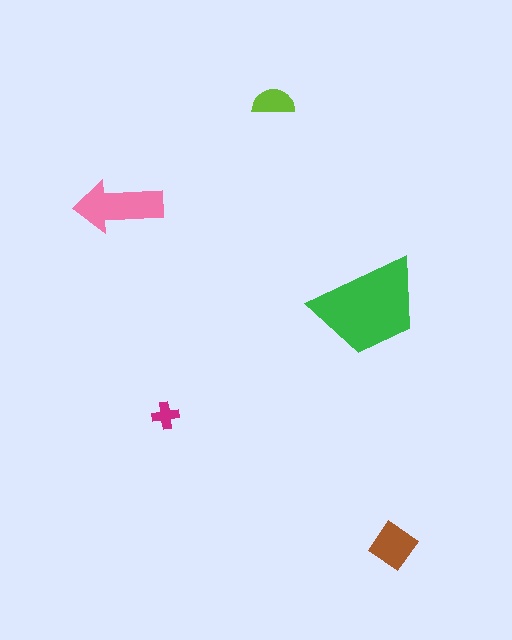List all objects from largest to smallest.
The green trapezoid, the pink arrow, the brown diamond, the lime semicircle, the magenta cross.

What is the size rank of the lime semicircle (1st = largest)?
4th.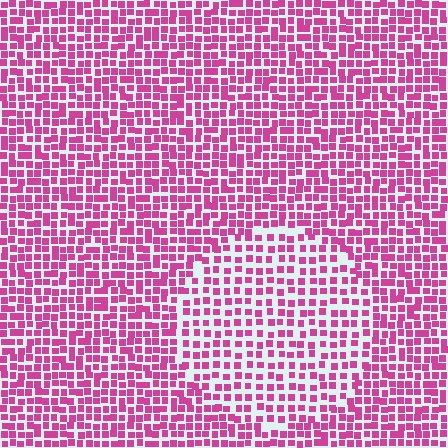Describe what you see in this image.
The image contains small magenta elements arranged at two different densities. A circle-shaped region is visible where the elements are less densely packed than the surrounding area.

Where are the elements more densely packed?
The elements are more densely packed outside the circle boundary.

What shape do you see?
I see a circle.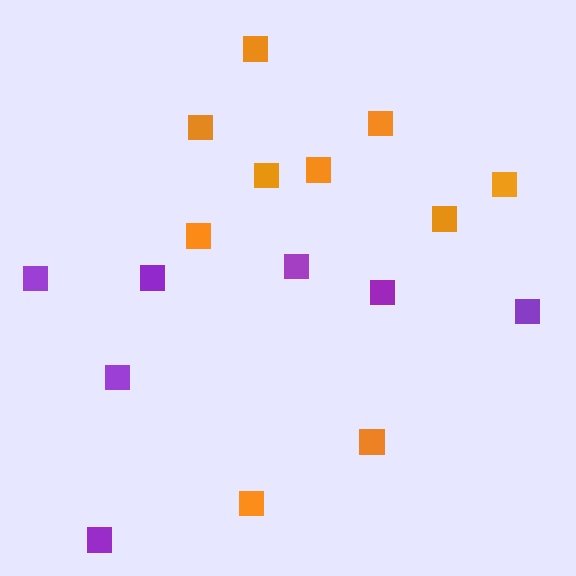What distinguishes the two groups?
There are 2 groups: one group of purple squares (7) and one group of orange squares (10).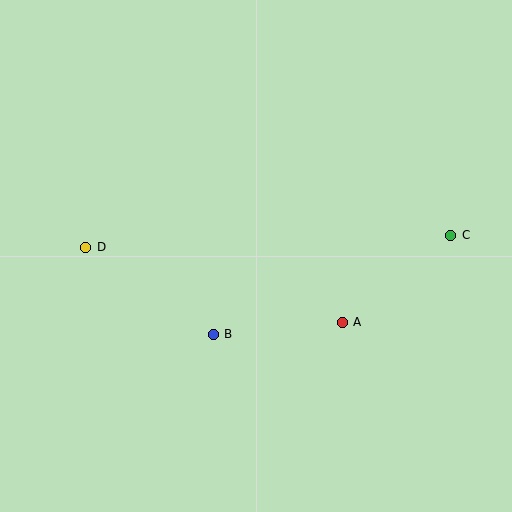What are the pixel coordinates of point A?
Point A is at (342, 322).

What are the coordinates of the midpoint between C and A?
The midpoint between C and A is at (396, 279).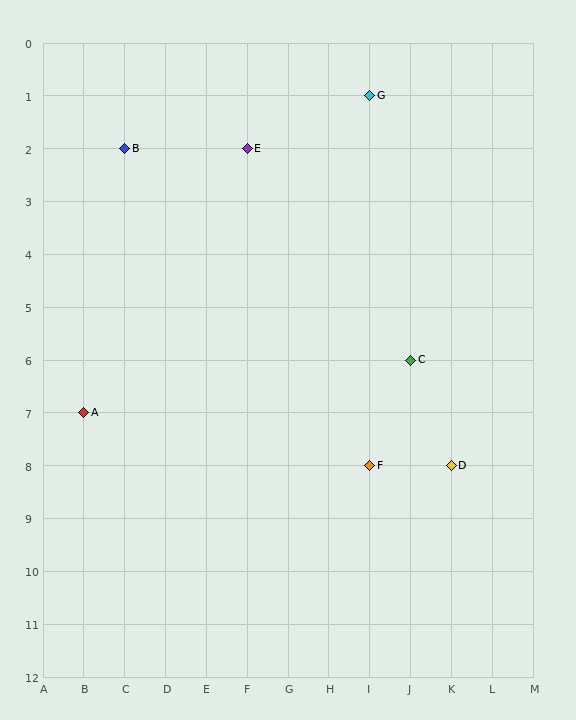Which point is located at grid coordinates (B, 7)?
Point A is at (B, 7).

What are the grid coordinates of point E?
Point E is at grid coordinates (F, 2).